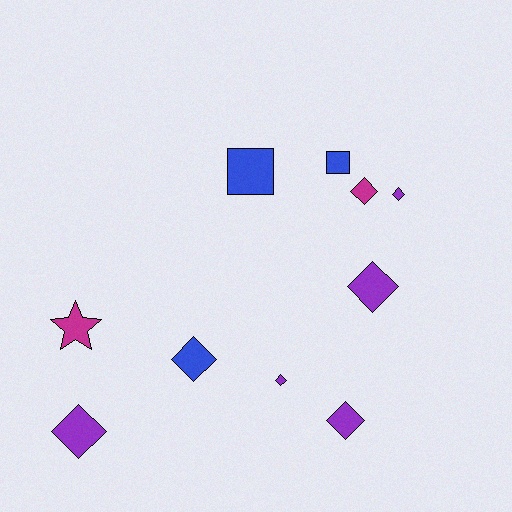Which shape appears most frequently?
Diamond, with 7 objects.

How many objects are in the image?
There are 10 objects.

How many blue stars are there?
There are no blue stars.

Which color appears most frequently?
Purple, with 5 objects.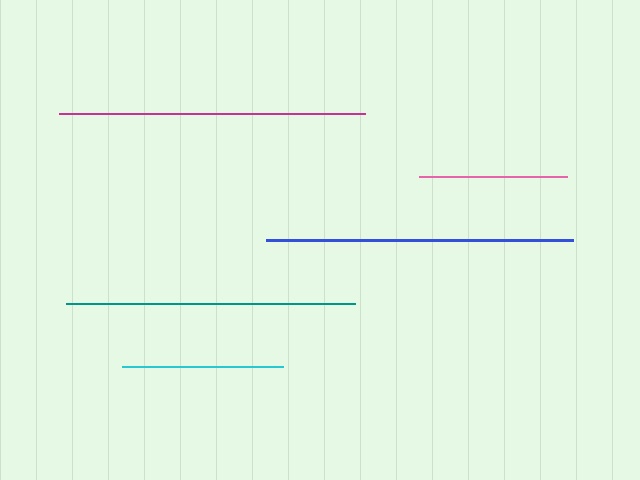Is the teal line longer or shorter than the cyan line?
The teal line is longer than the cyan line.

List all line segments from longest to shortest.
From longest to shortest: blue, magenta, teal, cyan, pink.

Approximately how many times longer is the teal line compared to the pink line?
The teal line is approximately 2.0 times the length of the pink line.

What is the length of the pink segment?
The pink segment is approximately 148 pixels long.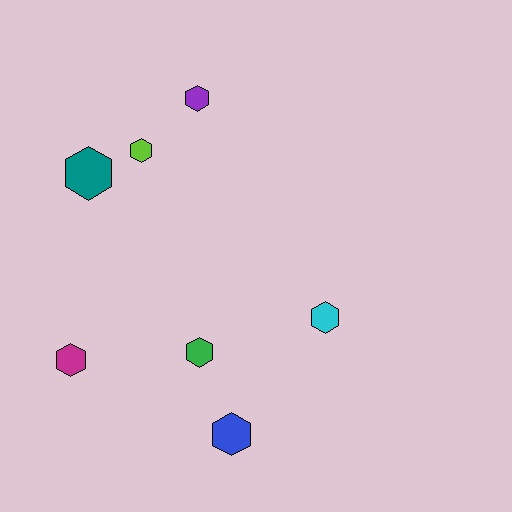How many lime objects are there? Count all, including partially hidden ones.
There is 1 lime object.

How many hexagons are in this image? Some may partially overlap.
There are 7 hexagons.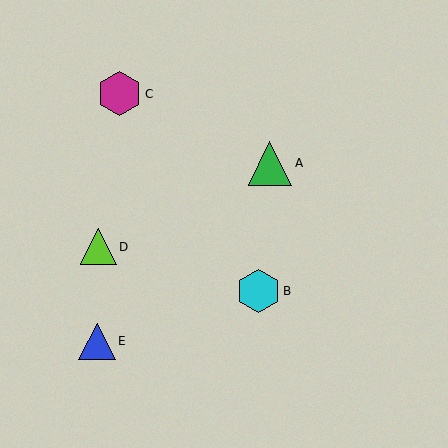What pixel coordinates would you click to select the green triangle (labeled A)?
Click at (270, 163) to select the green triangle A.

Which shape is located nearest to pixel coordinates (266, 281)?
The cyan hexagon (labeled B) at (259, 291) is nearest to that location.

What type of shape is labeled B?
Shape B is a cyan hexagon.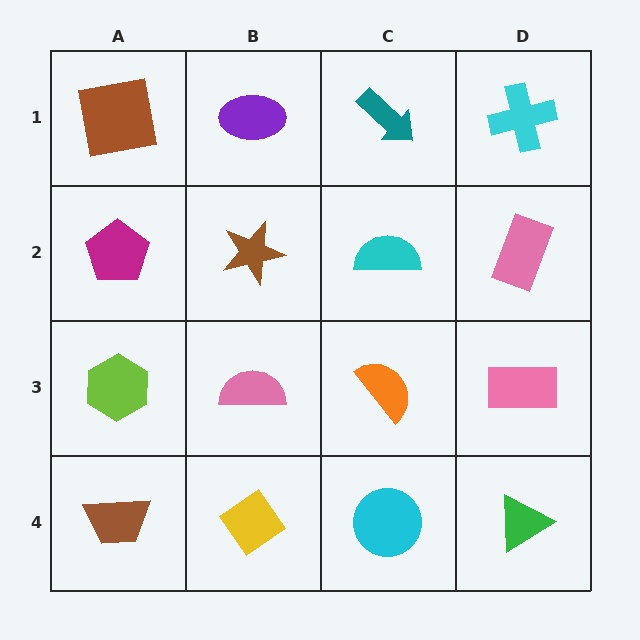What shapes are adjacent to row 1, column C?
A cyan semicircle (row 2, column C), a purple ellipse (row 1, column B), a cyan cross (row 1, column D).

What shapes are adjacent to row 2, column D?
A cyan cross (row 1, column D), a pink rectangle (row 3, column D), a cyan semicircle (row 2, column C).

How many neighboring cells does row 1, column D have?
2.